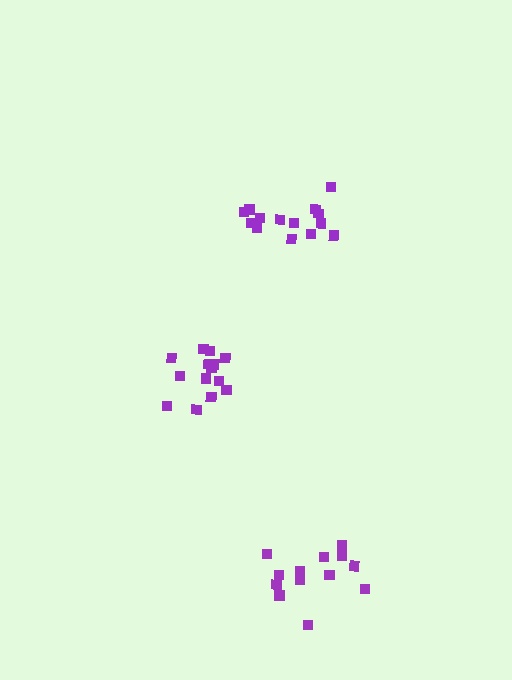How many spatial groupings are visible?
There are 3 spatial groupings.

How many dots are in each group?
Group 1: 13 dots, Group 2: 15 dots, Group 3: 14 dots (42 total).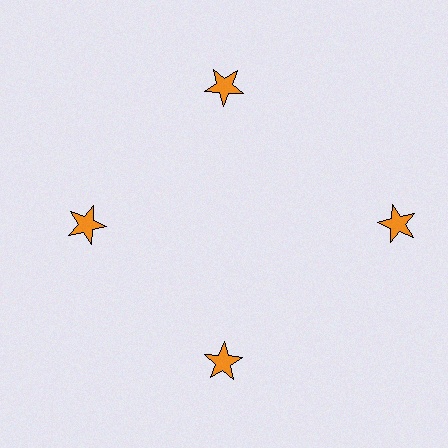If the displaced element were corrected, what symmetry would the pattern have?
It would have 4-fold rotational symmetry — the pattern would map onto itself every 90 degrees.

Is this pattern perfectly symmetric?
No. The 4 orange stars are arranged in a ring, but one element near the 3 o'clock position is pushed outward from the center, breaking the 4-fold rotational symmetry.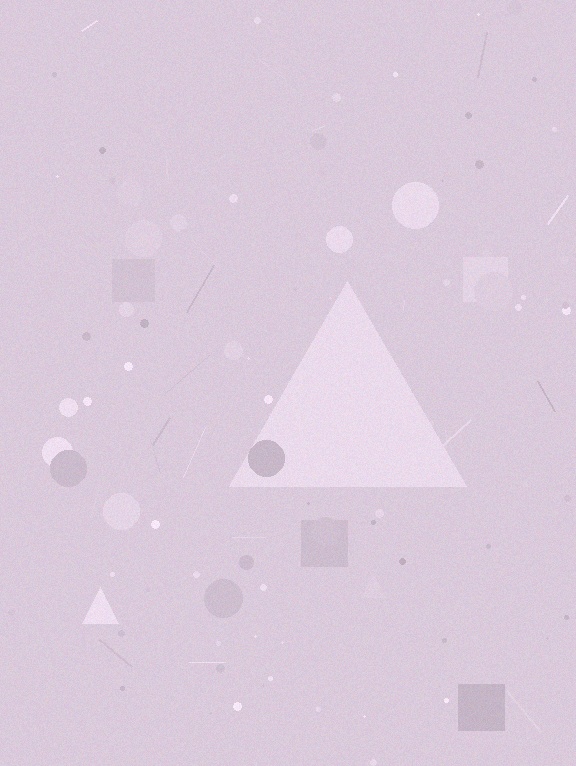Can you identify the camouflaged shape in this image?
The camouflaged shape is a triangle.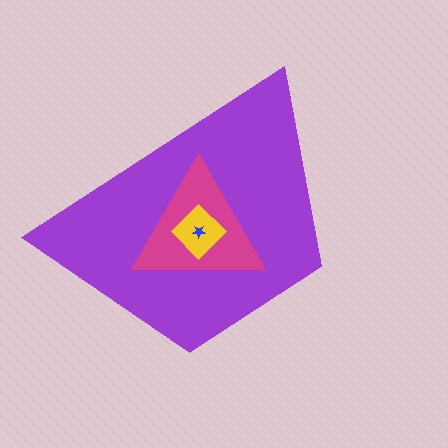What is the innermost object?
The blue star.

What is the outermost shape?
The purple trapezoid.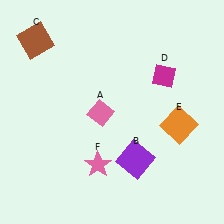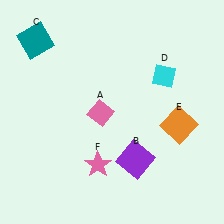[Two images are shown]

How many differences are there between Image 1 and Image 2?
There are 2 differences between the two images.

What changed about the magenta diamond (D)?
In Image 1, D is magenta. In Image 2, it changed to cyan.